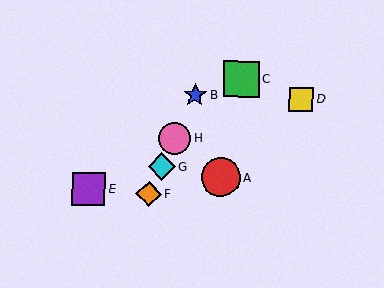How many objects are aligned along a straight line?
4 objects (B, F, G, H) are aligned along a straight line.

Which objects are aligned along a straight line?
Objects B, F, G, H are aligned along a straight line.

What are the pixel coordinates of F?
Object F is at (149, 194).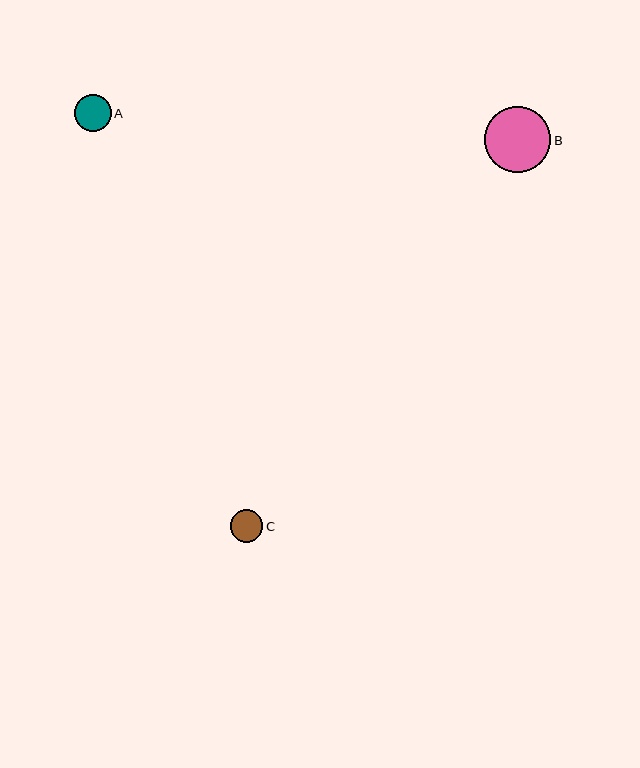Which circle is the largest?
Circle B is the largest with a size of approximately 66 pixels.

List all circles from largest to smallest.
From largest to smallest: B, A, C.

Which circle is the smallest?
Circle C is the smallest with a size of approximately 33 pixels.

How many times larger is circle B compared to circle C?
Circle B is approximately 2.0 times the size of circle C.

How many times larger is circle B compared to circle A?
Circle B is approximately 1.8 times the size of circle A.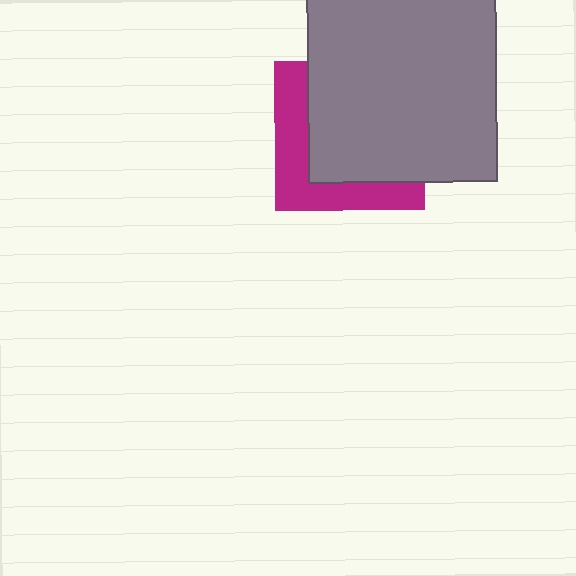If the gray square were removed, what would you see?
You would see the complete magenta square.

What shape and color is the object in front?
The object in front is a gray square.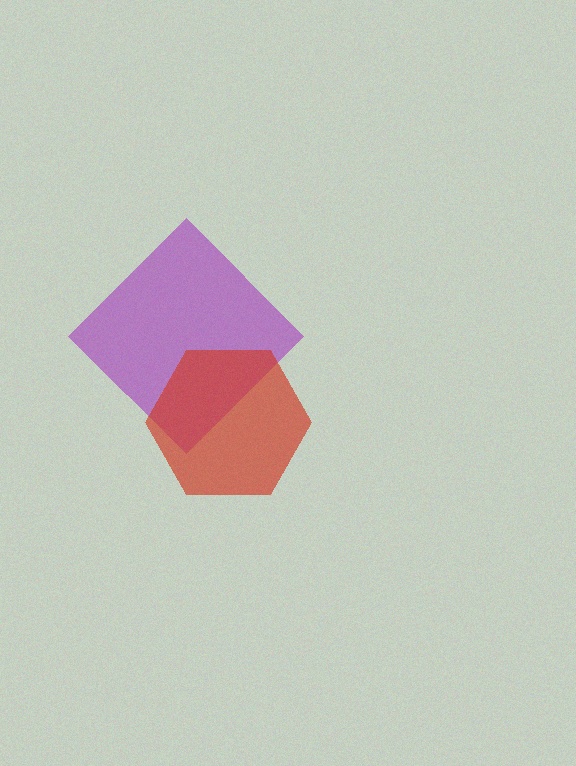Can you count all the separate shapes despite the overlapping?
Yes, there are 2 separate shapes.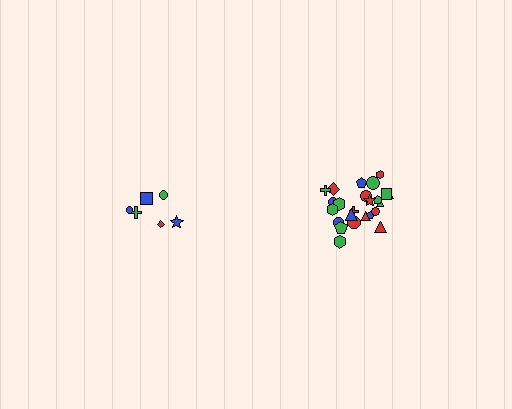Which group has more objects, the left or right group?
The right group.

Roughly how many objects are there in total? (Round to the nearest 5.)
Roughly 30 objects in total.